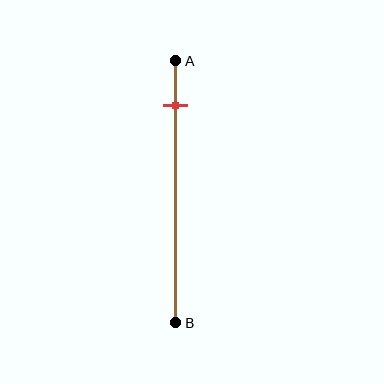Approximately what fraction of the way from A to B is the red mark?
The red mark is approximately 15% of the way from A to B.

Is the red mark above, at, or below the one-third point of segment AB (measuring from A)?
The red mark is above the one-third point of segment AB.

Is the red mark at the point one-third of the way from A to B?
No, the mark is at about 15% from A, not at the 33% one-third point.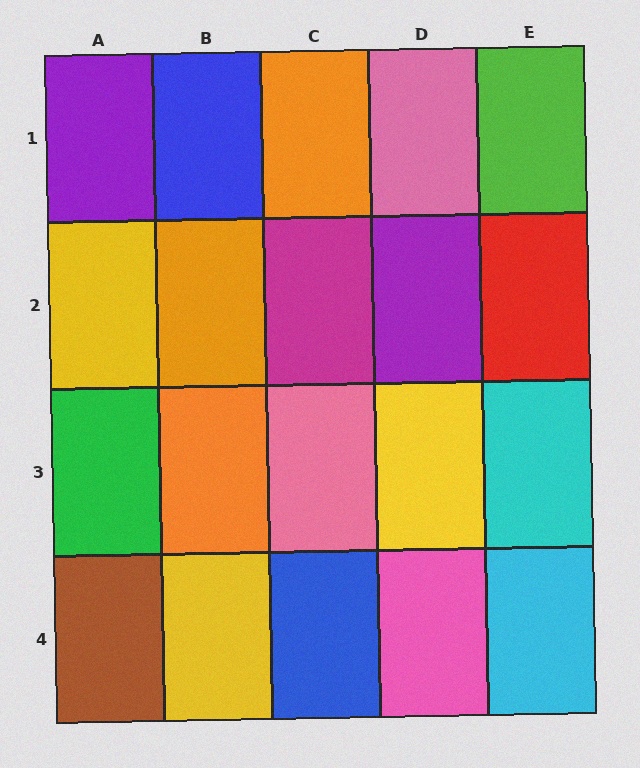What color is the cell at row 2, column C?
Magenta.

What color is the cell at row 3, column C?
Pink.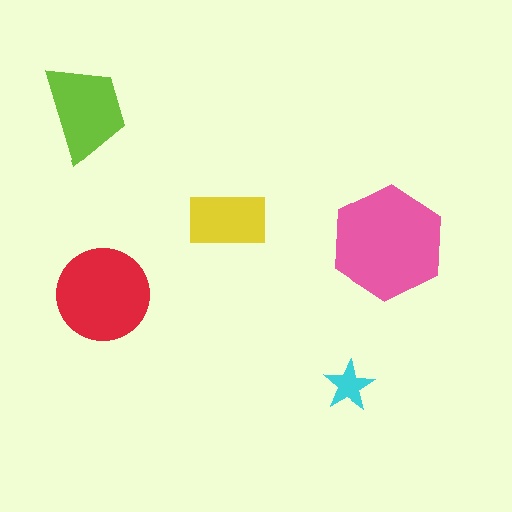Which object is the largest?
The pink hexagon.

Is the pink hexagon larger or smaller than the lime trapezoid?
Larger.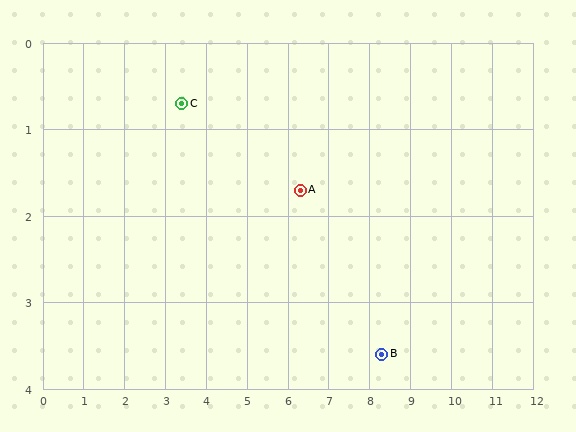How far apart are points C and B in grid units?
Points C and B are about 5.7 grid units apart.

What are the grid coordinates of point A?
Point A is at approximately (6.3, 1.7).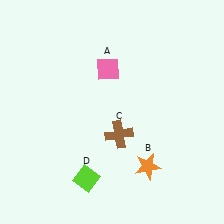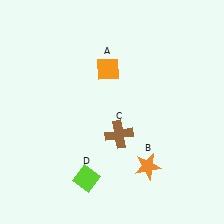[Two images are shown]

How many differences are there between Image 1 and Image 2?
There is 1 difference between the two images.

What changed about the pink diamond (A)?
In Image 1, A is pink. In Image 2, it changed to orange.